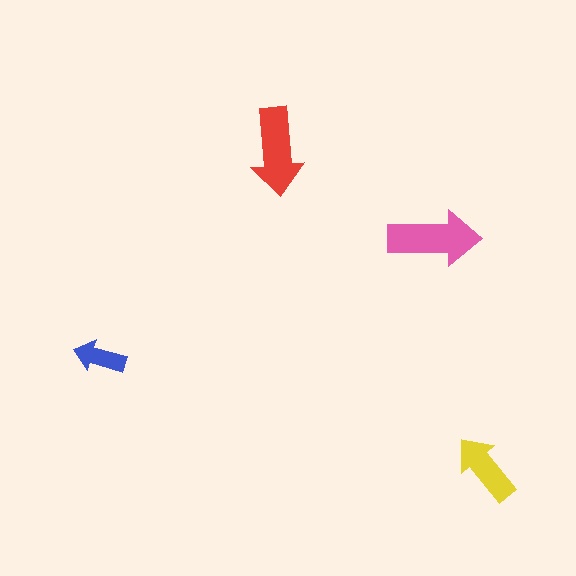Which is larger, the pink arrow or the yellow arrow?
The pink one.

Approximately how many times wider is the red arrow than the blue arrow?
About 1.5 times wider.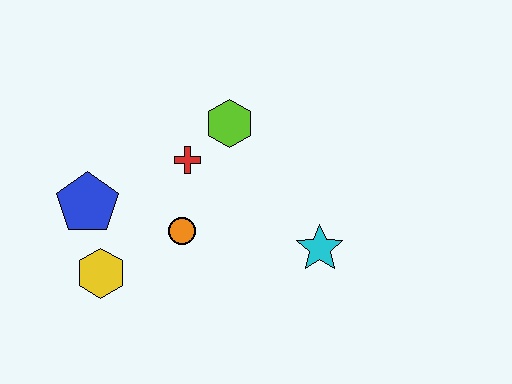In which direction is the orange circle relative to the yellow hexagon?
The orange circle is to the right of the yellow hexagon.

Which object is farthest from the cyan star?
The blue pentagon is farthest from the cyan star.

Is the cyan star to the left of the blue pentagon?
No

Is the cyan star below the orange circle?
Yes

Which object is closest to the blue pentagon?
The yellow hexagon is closest to the blue pentagon.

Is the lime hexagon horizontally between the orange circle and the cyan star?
Yes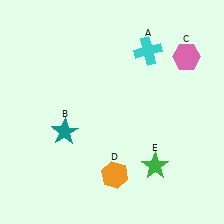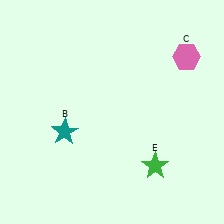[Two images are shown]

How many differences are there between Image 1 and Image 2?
There are 2 differences between the two images.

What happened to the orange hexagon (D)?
The orange hexagon (D) was removed in Image 2. It was in the bottom-right area of Image 1.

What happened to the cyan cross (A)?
The cyan cross (A) was removed in Image 2. It was in the top-right area of Image 1.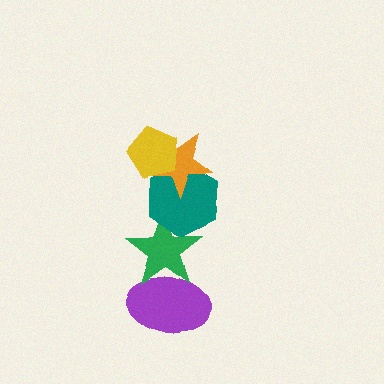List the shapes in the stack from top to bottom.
From top to bottom: the yellow pentagon, the orange star, the teal hexagon, the green star, the purple ellipse.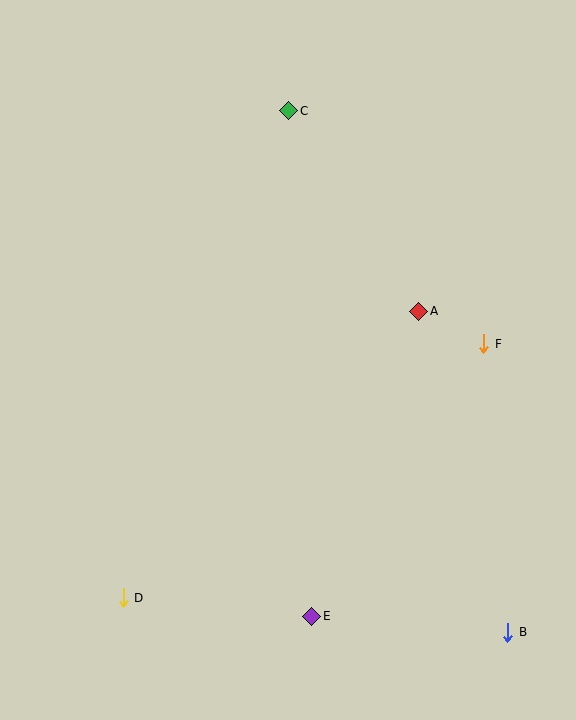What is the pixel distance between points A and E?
The distance between A and E is 323 pixels.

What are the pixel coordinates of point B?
Point B is at (508, 632).